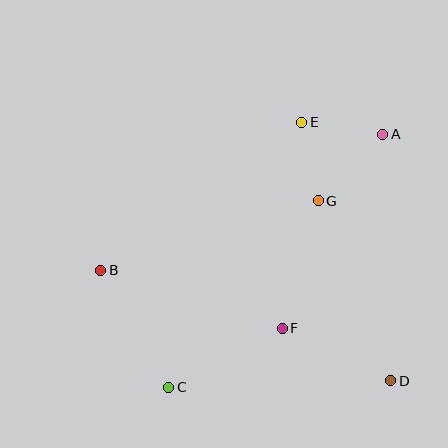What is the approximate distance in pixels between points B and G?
The distance between B and G is approximately 228 pixels.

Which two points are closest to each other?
Points E and G are closest to each other.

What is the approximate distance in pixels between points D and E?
The distance between D and E is approximately 273 pixels.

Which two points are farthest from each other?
Points A and C are farthest from each other.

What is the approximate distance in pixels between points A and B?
The distance between A and B is approximately 313 pixels.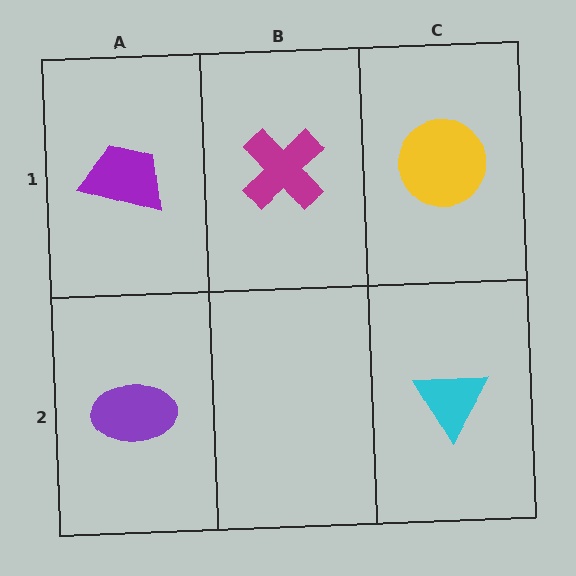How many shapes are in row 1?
3 shapes.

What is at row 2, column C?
A cyan triangle.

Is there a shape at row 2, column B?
No, that cell is empty.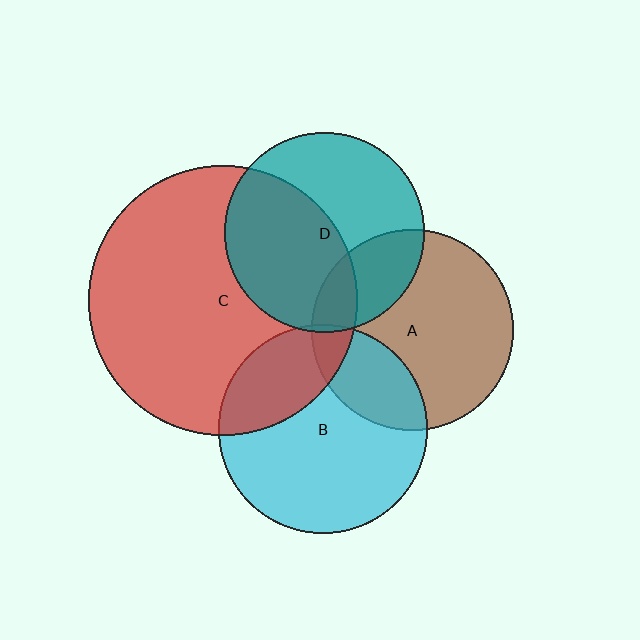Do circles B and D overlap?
Yes.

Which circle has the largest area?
Circle C (red).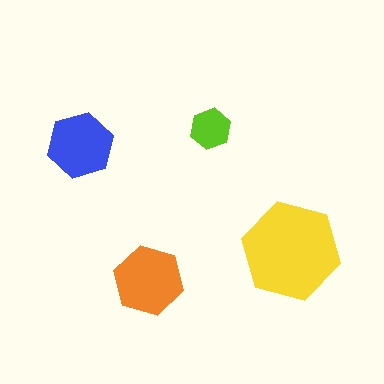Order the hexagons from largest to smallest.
the yellow one, the orange one, the blue one, the lime one.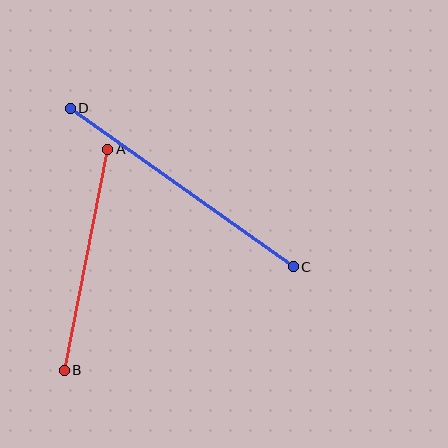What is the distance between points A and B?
The distance is approximately 225 pixels.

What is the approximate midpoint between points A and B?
The midpoint is at approximately (86, 260) pixels.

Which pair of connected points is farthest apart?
Points C and D are farthest apart.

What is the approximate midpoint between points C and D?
The midpoint is at approximately (182, 188) pixels.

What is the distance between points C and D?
The distance is approximately 273 pixels.